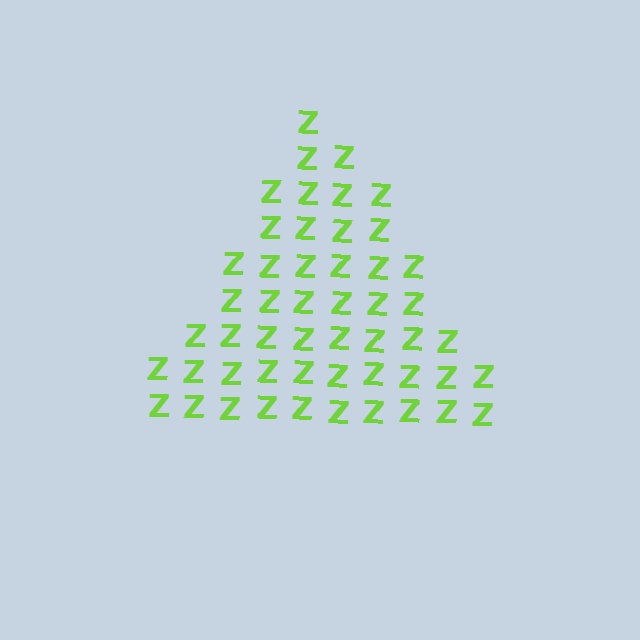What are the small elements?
The small elements are letter Z's.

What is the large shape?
The large shape is a triangle.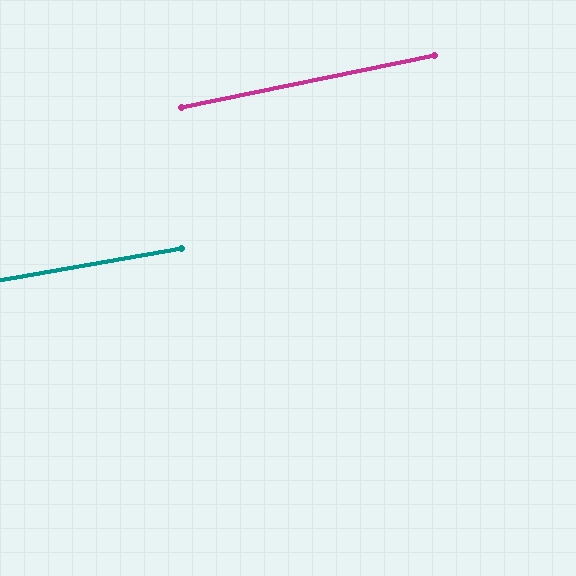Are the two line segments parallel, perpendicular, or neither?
Parallel — their directions differ by only 1.4°.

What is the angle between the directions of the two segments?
Approximately 1 degree.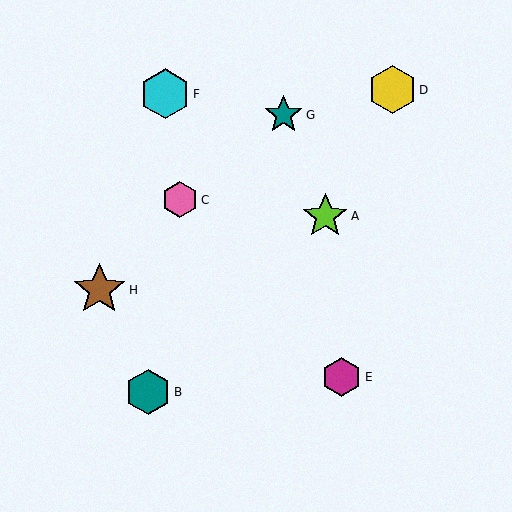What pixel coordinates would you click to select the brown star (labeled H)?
Click at (99, 290) to select the brown star H.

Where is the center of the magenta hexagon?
The center of the magenta hexagon is at (342, 377).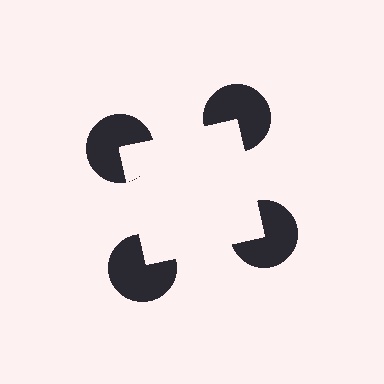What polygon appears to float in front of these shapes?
An illusory square — its edges are inferred from the aligned wedge cuts in the pac-man discs, not physically drawn.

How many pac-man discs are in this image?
There are 4 — one at each vertex of the illusory square.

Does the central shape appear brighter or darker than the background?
It typically appears slightly brighter than the background, even though no actual brightness change is drawn.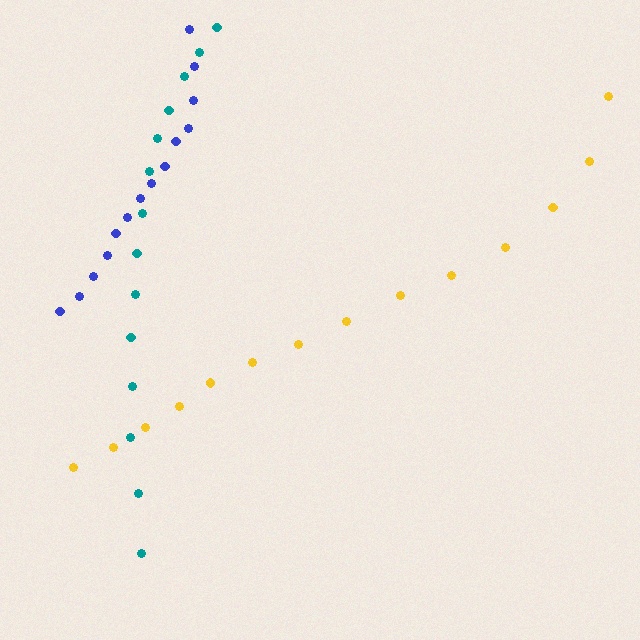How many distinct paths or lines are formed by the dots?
There are 3 distinct paths.